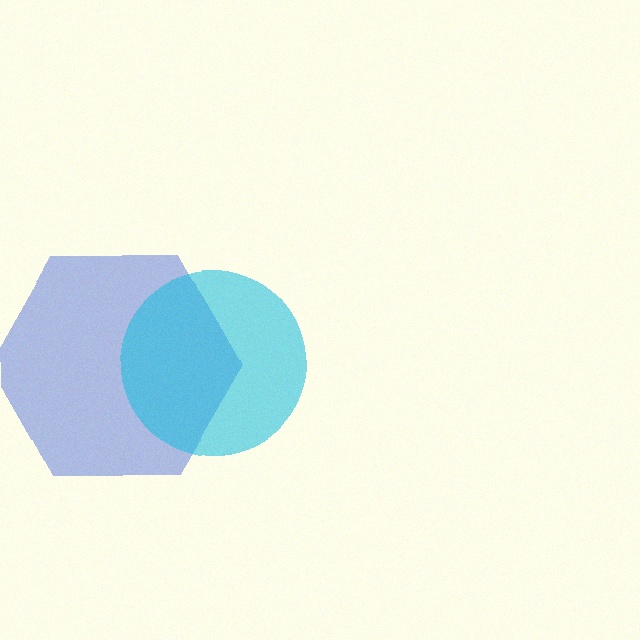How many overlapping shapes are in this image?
There are 2 overlapping shapes in the image.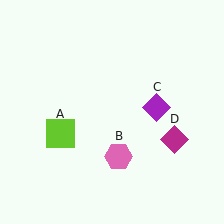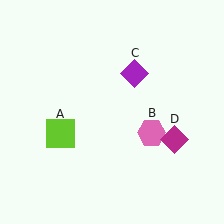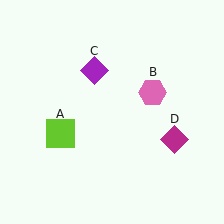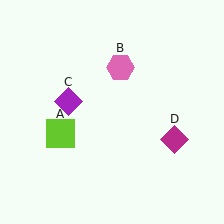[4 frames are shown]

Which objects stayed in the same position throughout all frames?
Lime square (object A) and magenta diamond (object D) remained stationary.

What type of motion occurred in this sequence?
The pink hexagon (object B), purple diamond (object C) rotated counterclockwise around the center of the scene.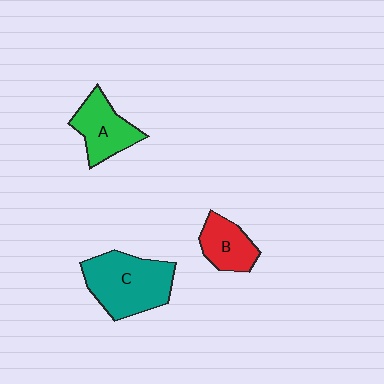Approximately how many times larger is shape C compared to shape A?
Approximately 1.6 times.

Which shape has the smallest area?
Shape B (red).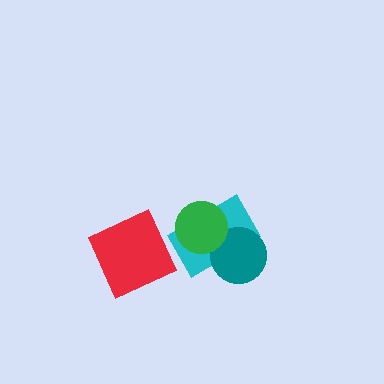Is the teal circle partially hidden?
Yes, it is partially covered by another shape.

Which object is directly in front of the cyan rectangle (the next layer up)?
The teal circle is directly in front of the cyan rectangle.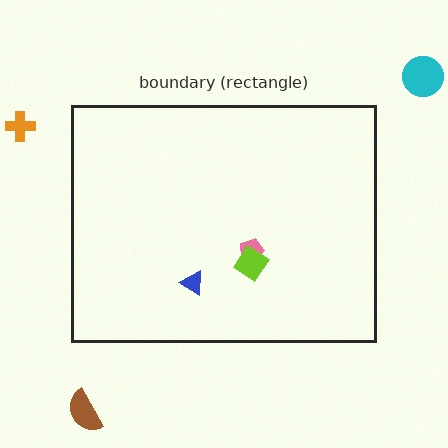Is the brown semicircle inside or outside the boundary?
Outside.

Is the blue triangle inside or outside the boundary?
Inside.